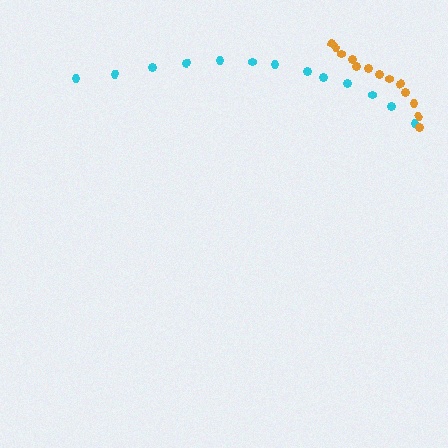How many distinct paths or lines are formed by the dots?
There are 2 distinct paths.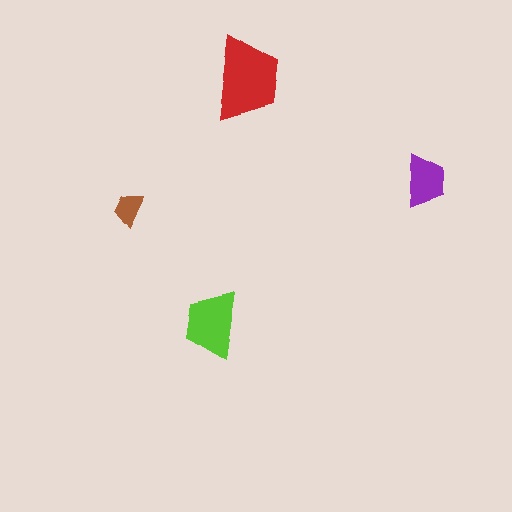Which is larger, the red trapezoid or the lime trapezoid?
The red one.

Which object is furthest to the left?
The brown trapezoid is leftmost.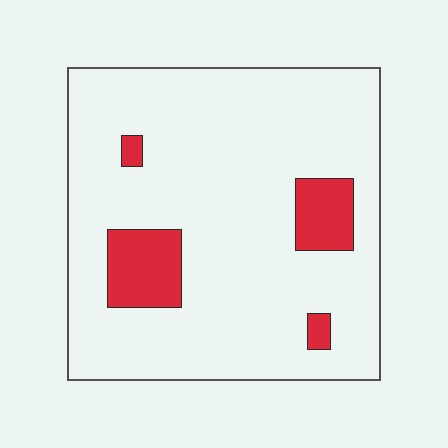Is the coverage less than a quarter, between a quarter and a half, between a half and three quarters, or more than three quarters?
Less than a quarter.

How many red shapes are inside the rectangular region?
4.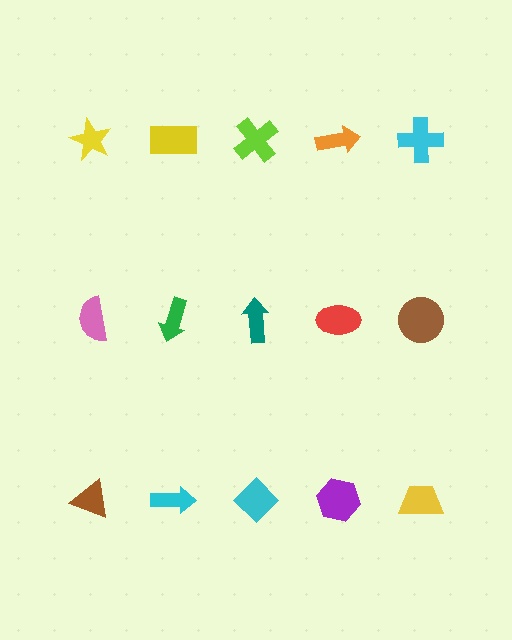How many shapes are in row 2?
5 shapes.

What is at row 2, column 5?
A brown circle.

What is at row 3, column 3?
A cyan diamond.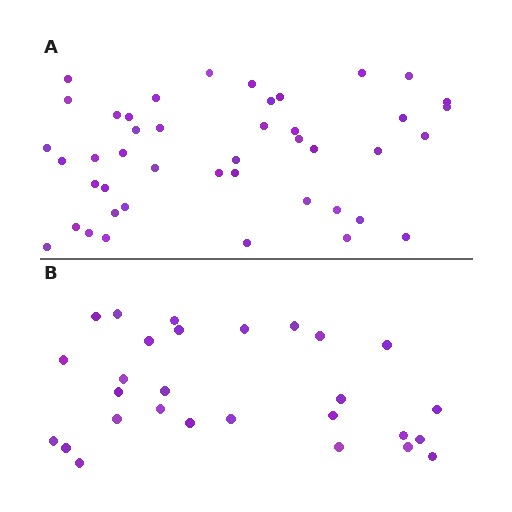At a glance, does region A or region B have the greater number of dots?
Region A (the top region) has more dots.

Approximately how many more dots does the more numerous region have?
Region A has approximately 15 more dots than region B.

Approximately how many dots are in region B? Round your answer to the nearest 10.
About 30 dots. (The exact count is 28, which rounds to 30.)